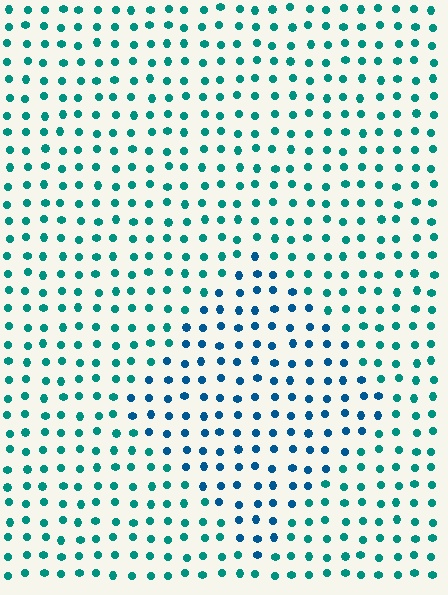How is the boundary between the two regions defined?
The boundary is defined purely by a slight shift in hue (about 32 degrees). Spacing, size, and orientation are identical on both sides.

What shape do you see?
I see a diamond.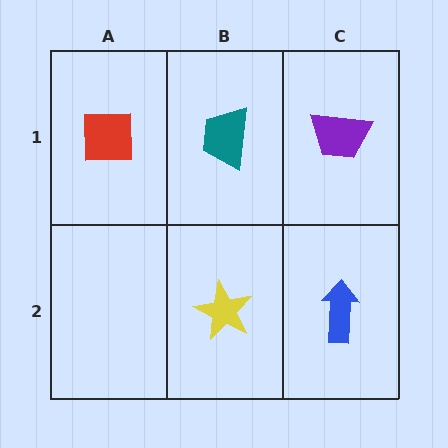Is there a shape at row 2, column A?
No, that cell is empty.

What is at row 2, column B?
A yellow star.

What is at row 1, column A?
A red square.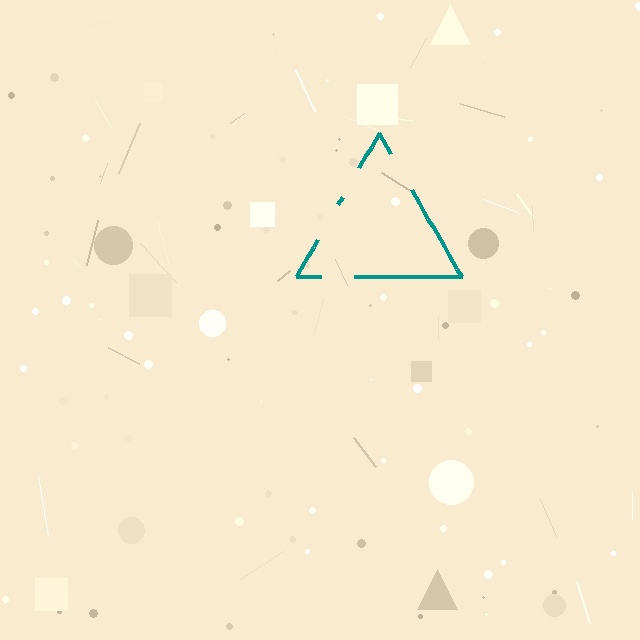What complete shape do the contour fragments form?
The contour fragments form a triangle.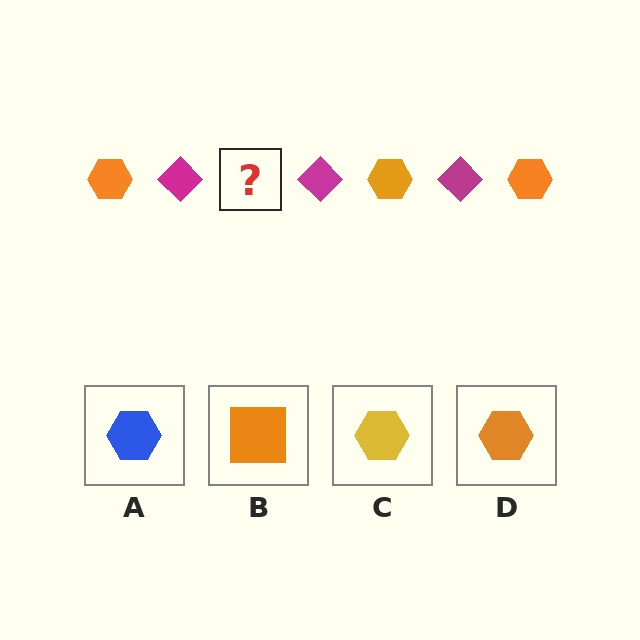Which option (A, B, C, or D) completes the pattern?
D.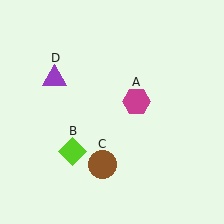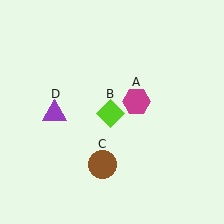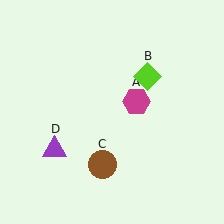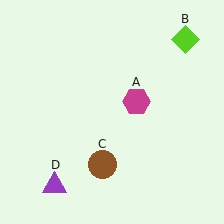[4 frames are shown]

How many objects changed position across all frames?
2 objects changed position: lime diamond (object B), purple triangle (object D).